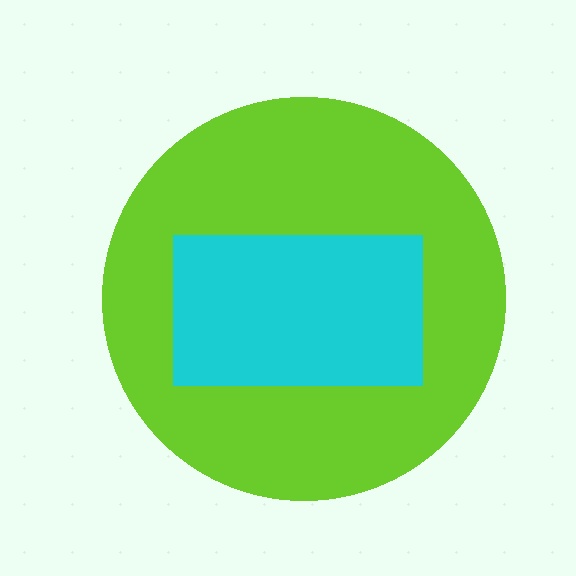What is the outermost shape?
The lime circle.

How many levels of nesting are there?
2.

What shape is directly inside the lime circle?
The cyan rectangle.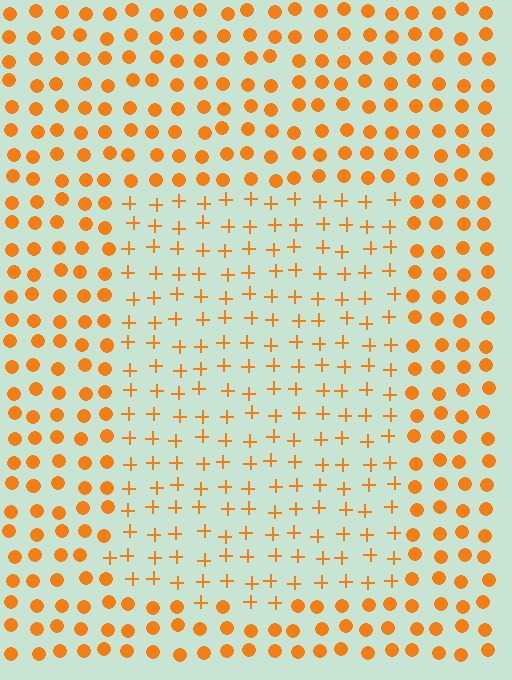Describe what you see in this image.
The image is filled with small orange elements arranged in a uniform grid. A rectangle-shaped region contains plus signs, while the surrounding area contains circles. The boundary is defined purely by the change in element shape.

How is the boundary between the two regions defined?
The boundary is defined by a change in element shape: plus signs inside vs. circles outside. All elements share the same color and spacing.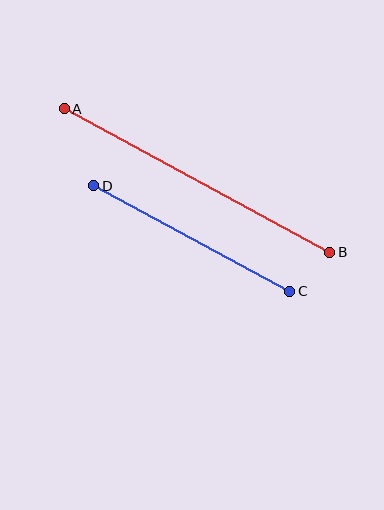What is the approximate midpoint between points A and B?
The midpoint is at approximately (197, 181) pixels.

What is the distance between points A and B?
The distance is approximately 302 pixels.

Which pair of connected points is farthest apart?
Points A and B are farthest apart.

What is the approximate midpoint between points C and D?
The midpoint is at approximately (192, 238) pixels.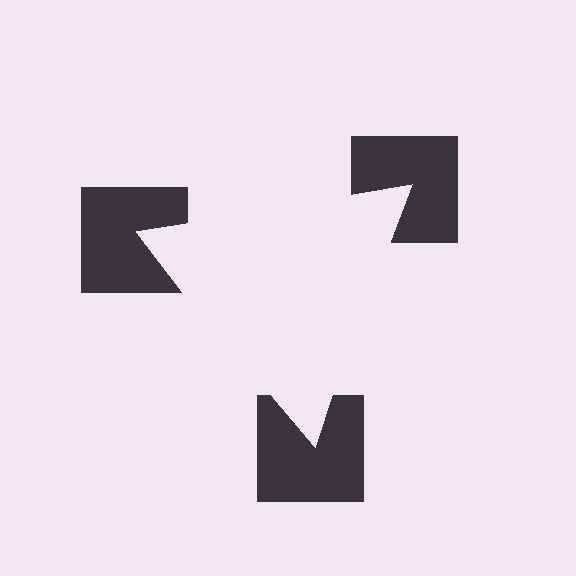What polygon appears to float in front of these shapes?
An illusory triangle — its edges are inferred from the aligned wedge cuts in the notched squares, not physically drawn.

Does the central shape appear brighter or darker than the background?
It typically appears slightly brighter than the background, even though no actual brightness change is drawn.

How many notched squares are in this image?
There are 3 — one at each vertex of the illusory triangle.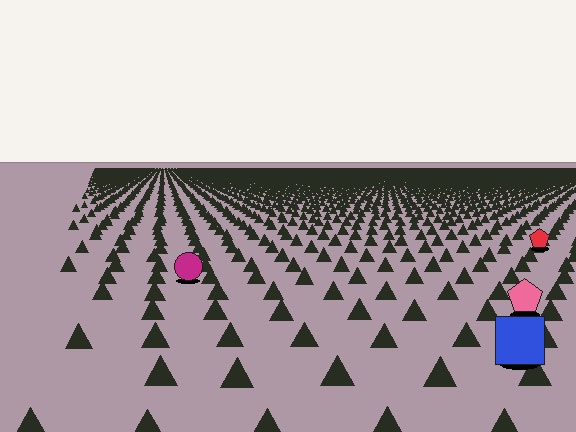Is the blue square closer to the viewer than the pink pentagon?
Yes. The blue square is closer — you can tell from the texture gradient: the ground texture is coarser near it.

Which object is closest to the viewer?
The blue square is closest. The texture marks near it are larger and more spread out.